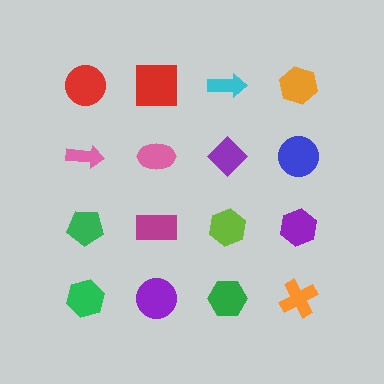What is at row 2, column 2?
A pink ellipse.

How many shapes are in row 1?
4 shapes.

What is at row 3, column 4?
A purple hexagon.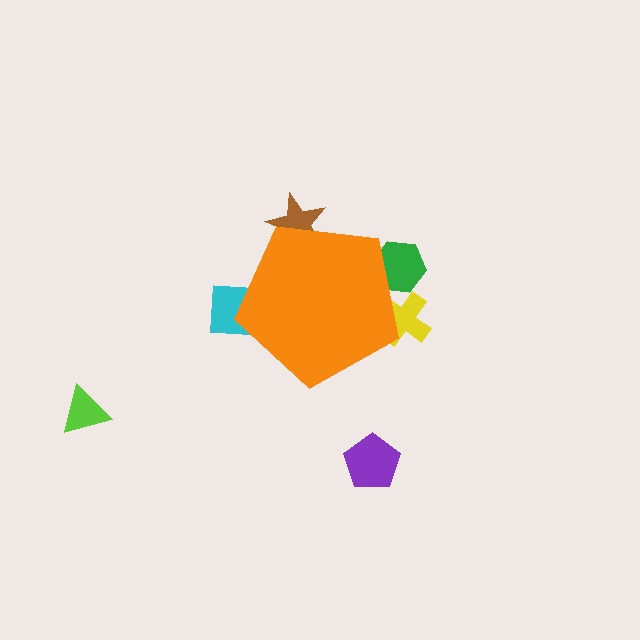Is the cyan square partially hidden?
Yes, the cyan square is partially hidden behind the orange pentagon.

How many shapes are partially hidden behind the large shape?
4 shapes are partially hidden.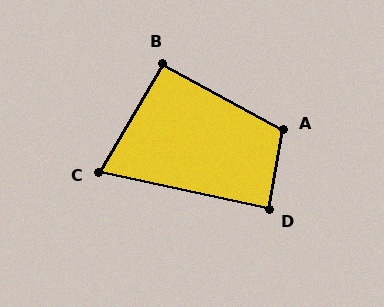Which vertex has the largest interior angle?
A, at approximately 108 degrees.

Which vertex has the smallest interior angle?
C, at approximately 72 degrees.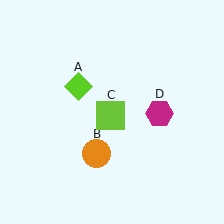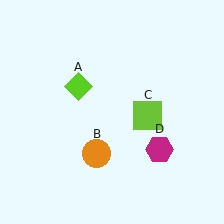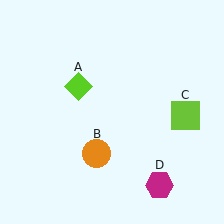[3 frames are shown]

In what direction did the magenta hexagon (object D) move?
The magenta hexagon (object D) moved down.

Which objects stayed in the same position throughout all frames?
Lime diamond (object A) and orange circle (object B) remained stationary.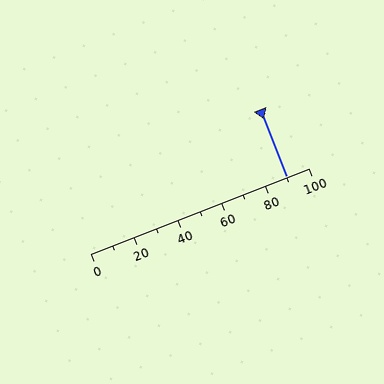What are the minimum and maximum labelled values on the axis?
The axis runs from 0 to 100.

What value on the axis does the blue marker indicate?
The marker indicates approximately 90.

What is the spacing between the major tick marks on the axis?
The major ticks are spaced 20 apart.